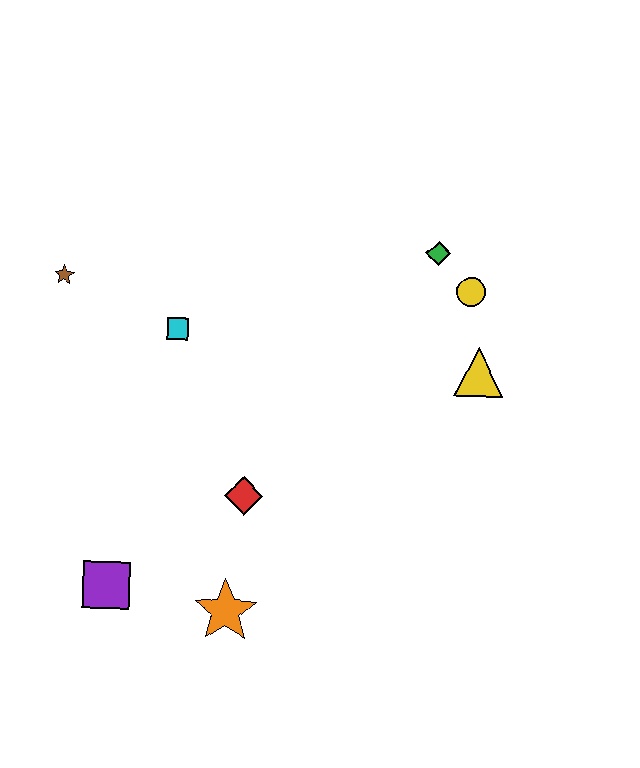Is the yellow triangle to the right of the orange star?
Yes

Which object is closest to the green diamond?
The yellow circle is closest to the green diamond.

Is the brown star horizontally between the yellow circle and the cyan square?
No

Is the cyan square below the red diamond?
No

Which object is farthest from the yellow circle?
The purple square is farthest from the yellow circle.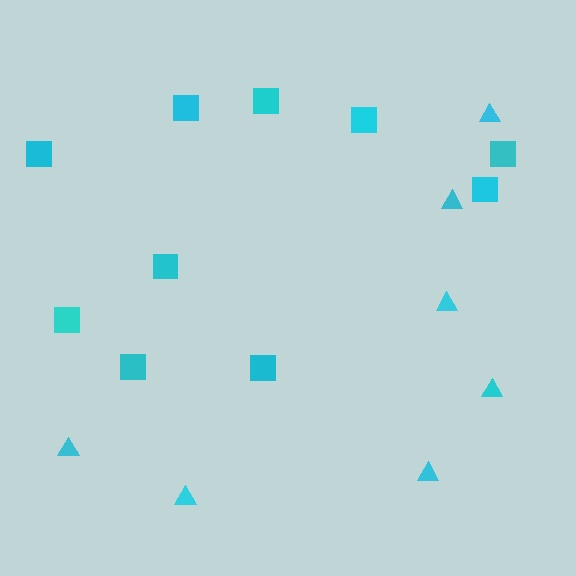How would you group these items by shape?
There are 2 groups: one group of triangles (7) and one group of squares (10).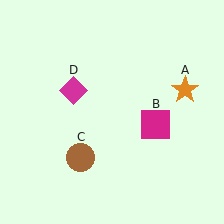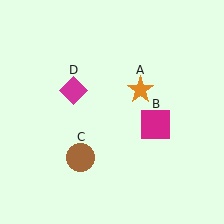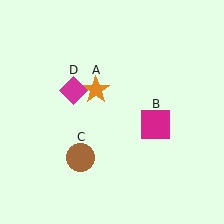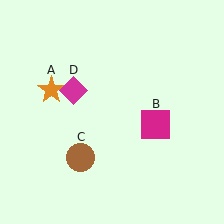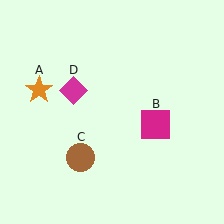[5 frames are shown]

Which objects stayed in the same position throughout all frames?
Magenta square (object B) and brown circle (object C) and magenta diamond (object D) remained stationary.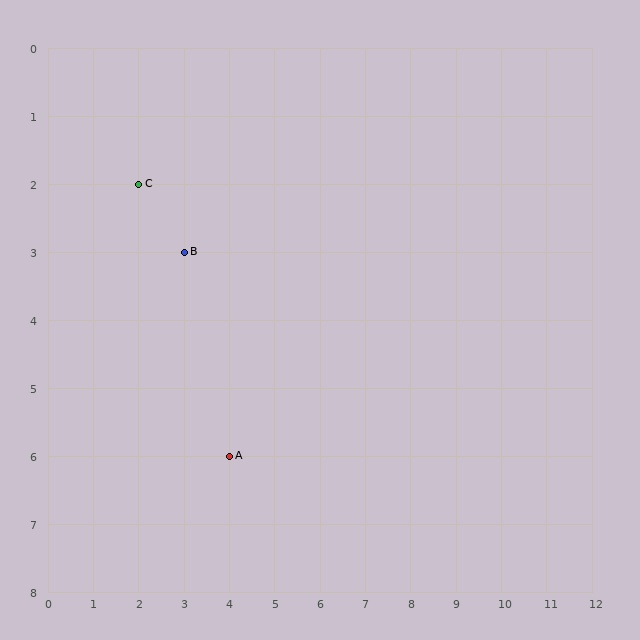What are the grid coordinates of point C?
Point C is at grid coordinates (2, 2).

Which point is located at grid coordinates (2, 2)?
Point C is at (2, 2).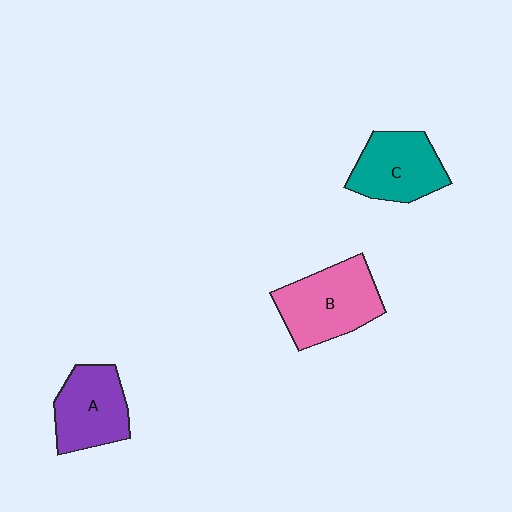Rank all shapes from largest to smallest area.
From largest to smallest: B (pink), C (teal), A (purple).